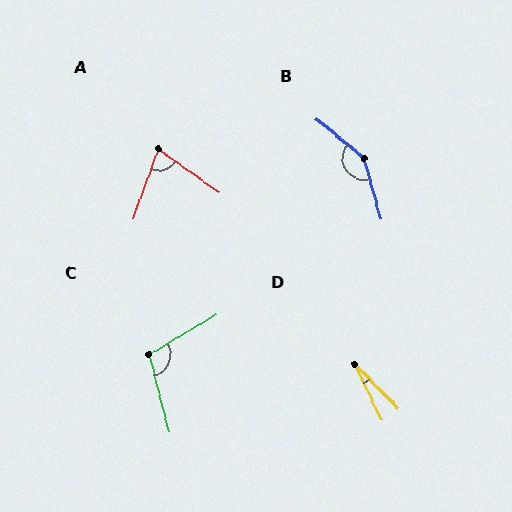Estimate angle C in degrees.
Approximately 106 degrees.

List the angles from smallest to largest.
D (19°), A (74°), C (106°), B (145°).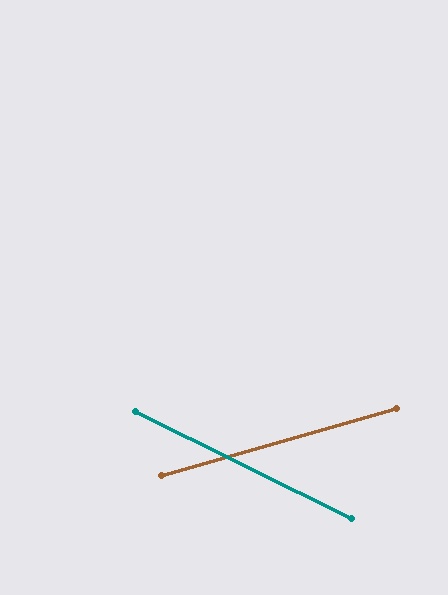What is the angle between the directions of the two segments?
Approximately 42 degrees.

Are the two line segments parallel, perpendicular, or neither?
Neither parallel nor perpendicular — they differ by about 42°.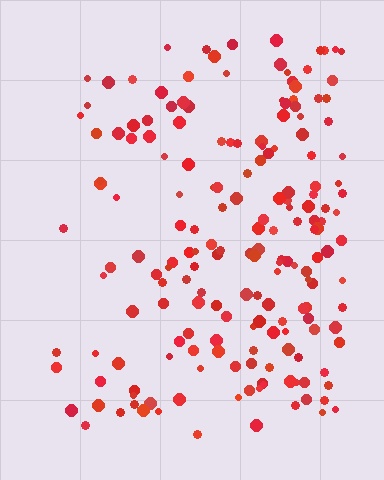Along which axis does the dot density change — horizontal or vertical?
Horizontal.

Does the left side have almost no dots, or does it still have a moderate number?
Still a moderate number, just noticeably fewer than the right.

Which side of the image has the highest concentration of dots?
The right.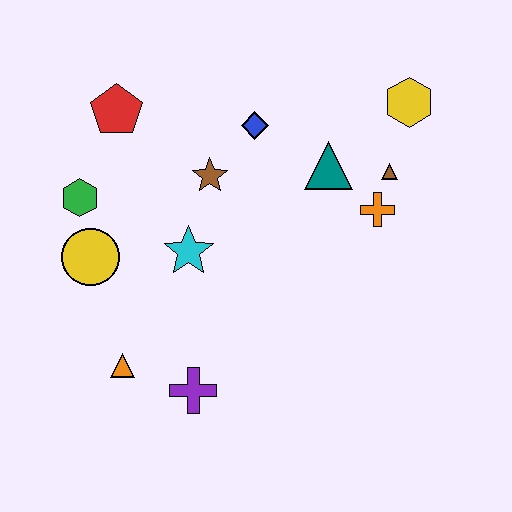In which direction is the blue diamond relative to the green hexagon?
The blue diamond is to the right of the green hexagon.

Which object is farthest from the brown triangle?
The orange triangle is farthest from the brown triangle.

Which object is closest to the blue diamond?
The brown star is closest to the blue diamond.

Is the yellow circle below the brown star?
Yes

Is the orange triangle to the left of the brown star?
Yes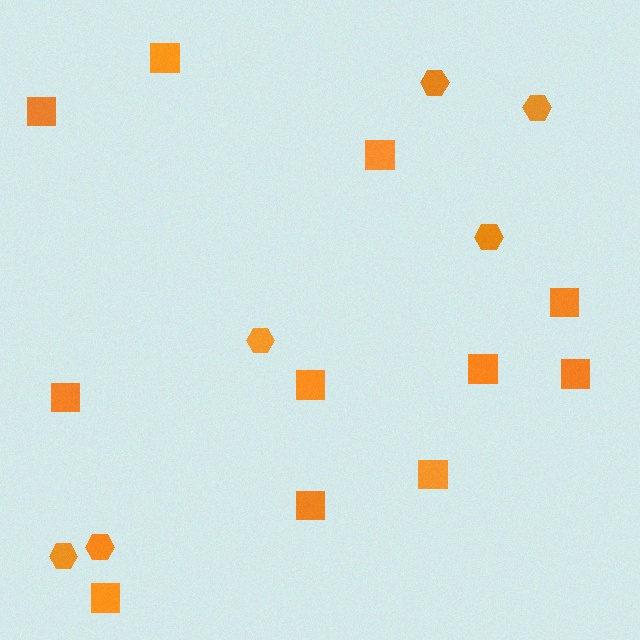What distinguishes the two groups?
There are 2 groups: one group of squares (11) and one group of hexagons (6).